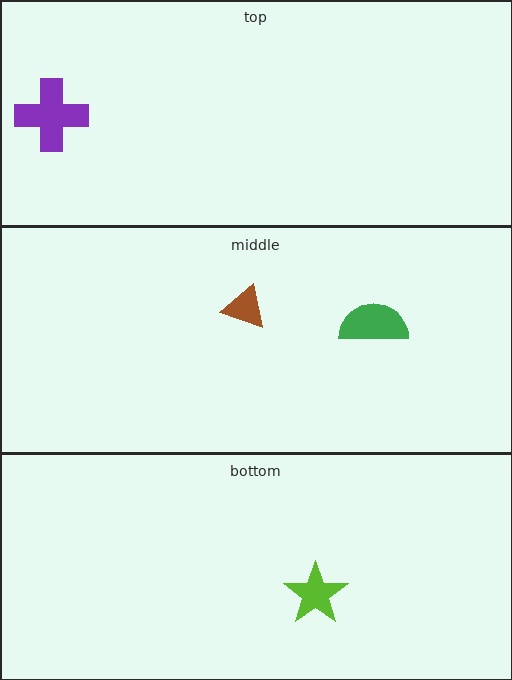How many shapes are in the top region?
1.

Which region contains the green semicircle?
The middle region.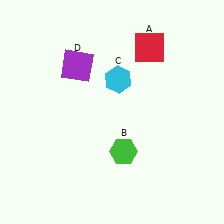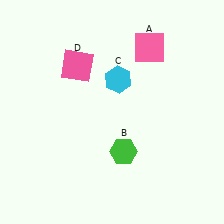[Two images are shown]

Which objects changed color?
A changed from red to pink. D changed from purple to pink.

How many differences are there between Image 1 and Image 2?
There are 2 differences between the two images.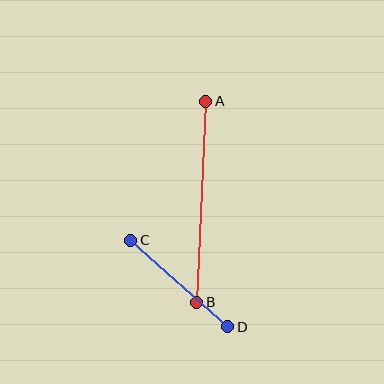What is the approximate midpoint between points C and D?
The midpoint is at approximately (179, 283) pixels.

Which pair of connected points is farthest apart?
Points A and B are farthest apart.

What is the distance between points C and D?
The distance is approximately 130 pixels.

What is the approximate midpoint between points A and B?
The midpoint is at approximately (201, 202) pixels.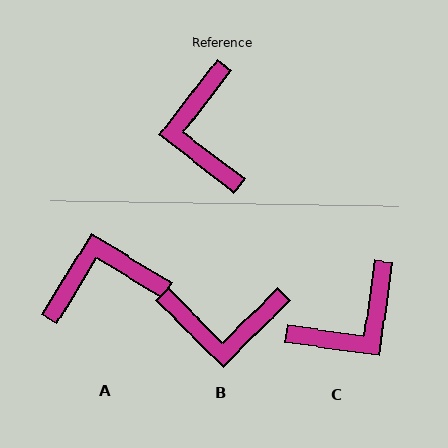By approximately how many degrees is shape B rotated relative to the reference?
Approximately 83 degrees counter-clockwise.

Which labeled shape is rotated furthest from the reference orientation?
C, about 120 degrees away.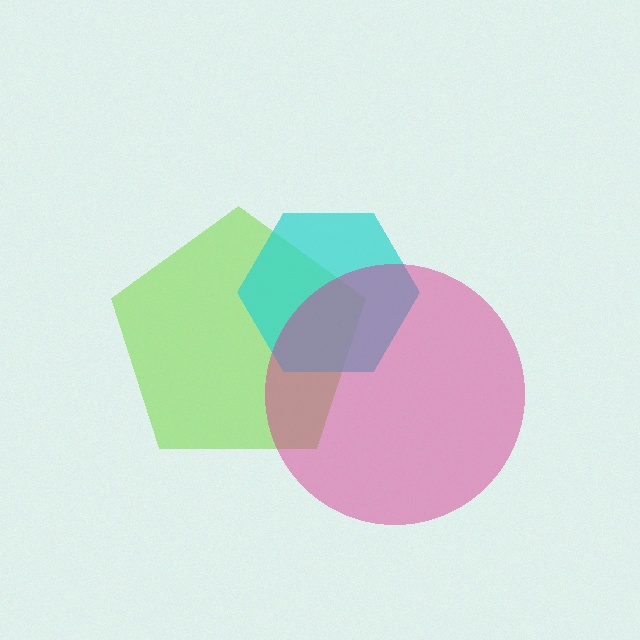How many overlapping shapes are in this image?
There are 3 overlapping shapes in the image.